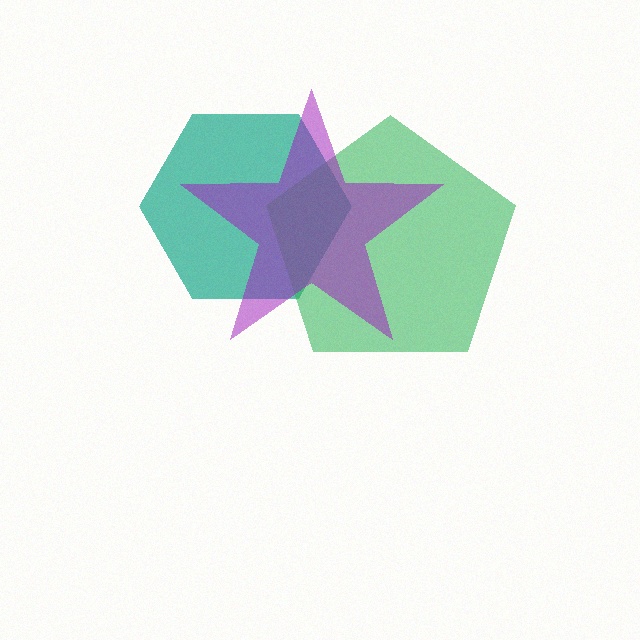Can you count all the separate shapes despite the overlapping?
Yes, there are 3 separate shapes.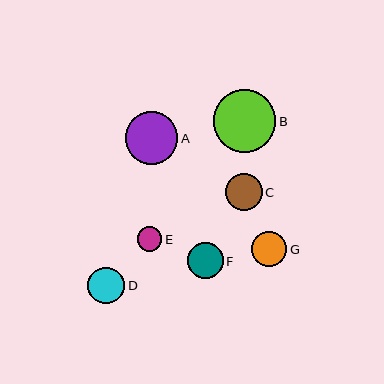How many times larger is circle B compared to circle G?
Circle B is approximately 1.8 times the size of circle G.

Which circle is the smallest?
Circle E is the smallest with a size of approximately 24 pixels.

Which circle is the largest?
Circle B is the largest with a size of approximately 63 pixels.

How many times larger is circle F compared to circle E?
Circle F is approximately 1.5 times the size of circle E.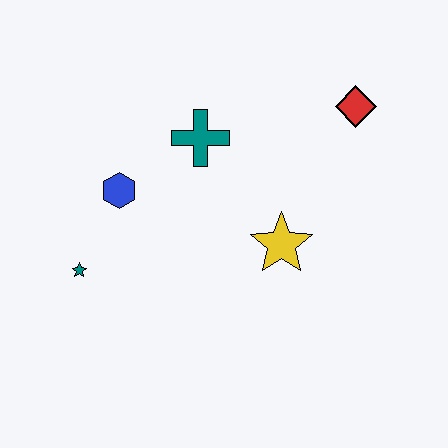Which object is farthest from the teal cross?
The teal star is farthest from the teal cross.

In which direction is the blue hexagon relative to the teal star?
The blue hexagon is above the teal star.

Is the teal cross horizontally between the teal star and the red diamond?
Yes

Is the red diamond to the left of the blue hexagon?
No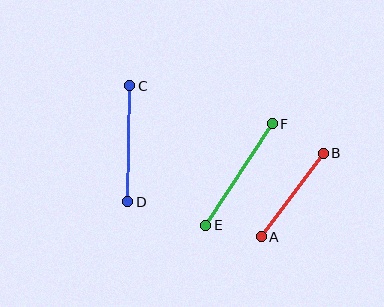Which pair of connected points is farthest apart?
Points E and F are farthest apart.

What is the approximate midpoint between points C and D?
The midpoint is at approximately (129, 144) pixels.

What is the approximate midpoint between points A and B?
The midpoint is at approximately (292, 195) pixels.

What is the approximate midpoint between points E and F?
The midpoint is at approximately (239, 174) pixels.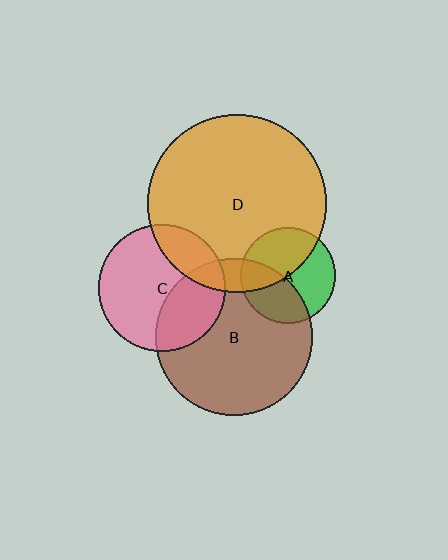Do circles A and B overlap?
Yes.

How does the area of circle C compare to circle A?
Approximately 1.8 times.